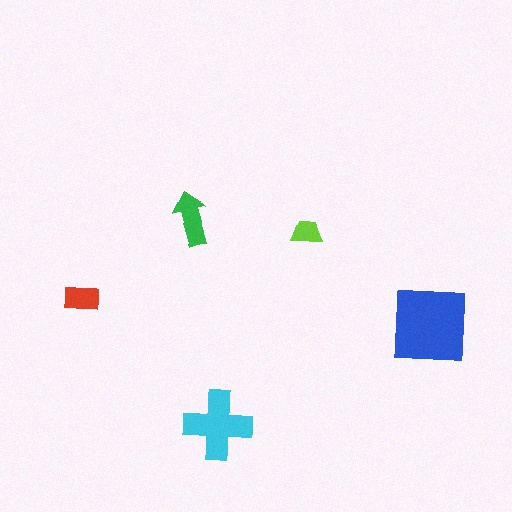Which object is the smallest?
The lime trapezoid.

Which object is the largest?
The blue square.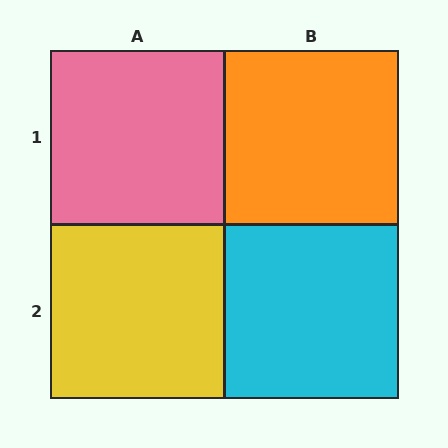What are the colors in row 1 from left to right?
Pink, orange.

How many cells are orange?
1 cell is orange.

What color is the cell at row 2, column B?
Cyan.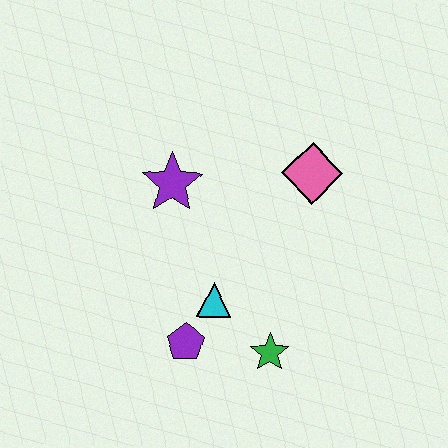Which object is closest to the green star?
The cyan triangle is closest to the green star.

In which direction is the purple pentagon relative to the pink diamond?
The purple pentagon is below the pink diamond.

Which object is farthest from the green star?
The purple star is farthest from the green star.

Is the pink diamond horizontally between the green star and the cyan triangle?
No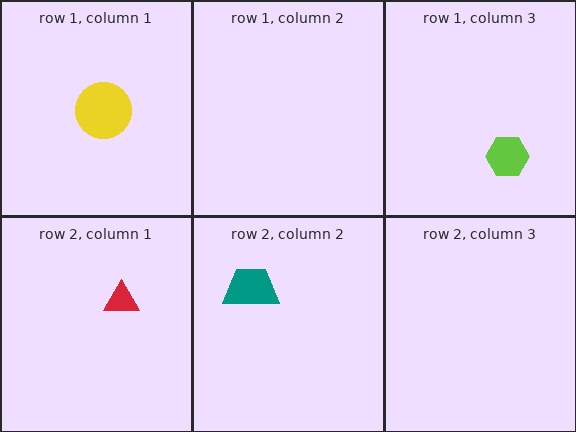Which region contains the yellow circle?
The row 1, column 1 region.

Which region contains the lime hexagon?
The row 1, column 3 region.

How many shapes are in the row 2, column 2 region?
1.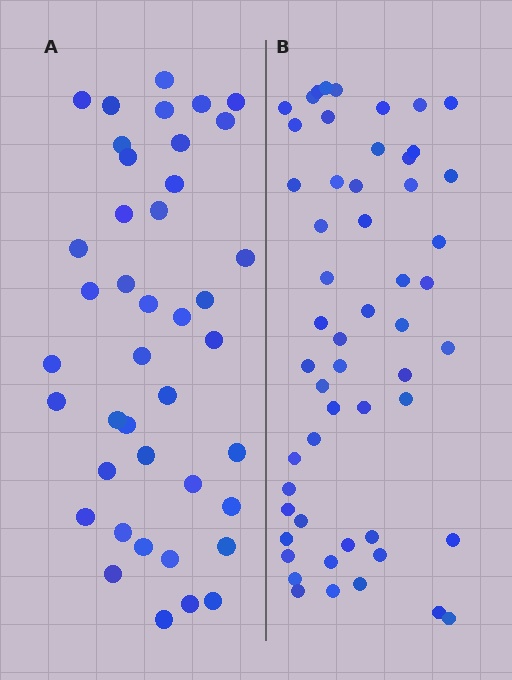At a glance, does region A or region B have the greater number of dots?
Region B (the right region) has more dots.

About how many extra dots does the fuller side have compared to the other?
Region B has approximately 15 more dots than region A.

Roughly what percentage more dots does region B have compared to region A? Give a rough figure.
About 30% more.